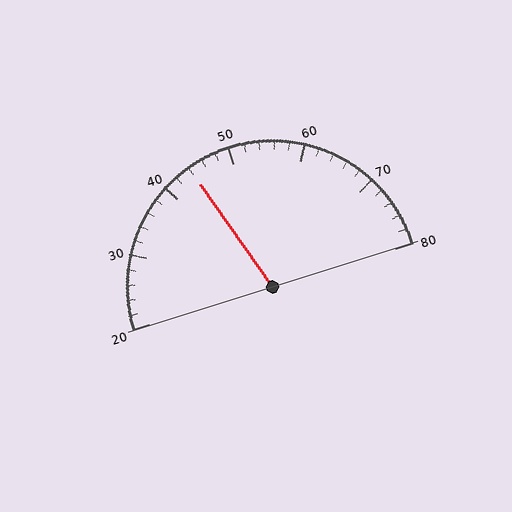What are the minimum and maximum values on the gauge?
The gauge ranges from 20 to 80.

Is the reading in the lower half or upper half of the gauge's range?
The reading is in the lower half of the range (20 to 80).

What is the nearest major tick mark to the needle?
The nearest major tick mark is 40.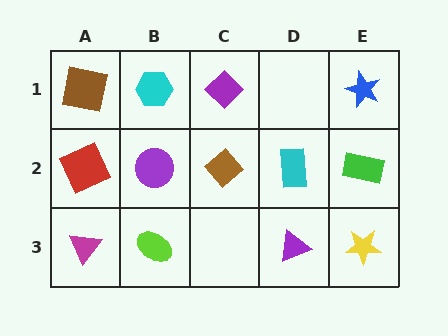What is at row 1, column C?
A purple diamond.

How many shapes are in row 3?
4 shapes.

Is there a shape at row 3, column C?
No, that cell is empty.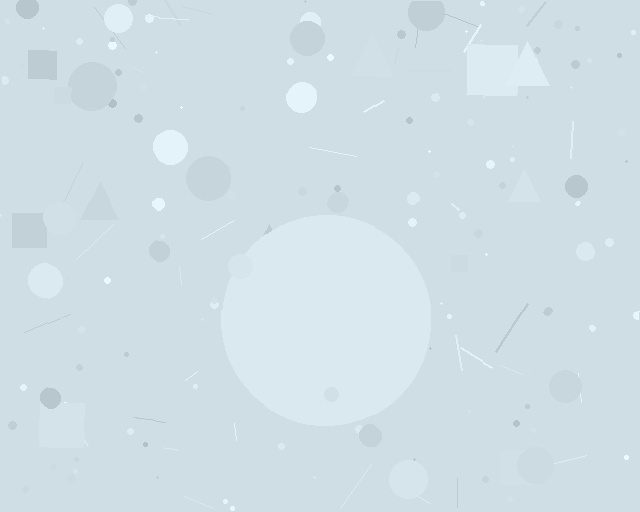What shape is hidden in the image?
A circle is hidden in the image.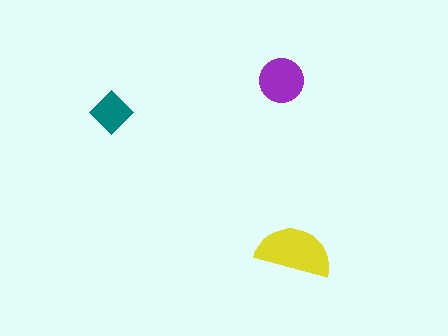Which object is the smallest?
The teal diamond.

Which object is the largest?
The yellow semicircle.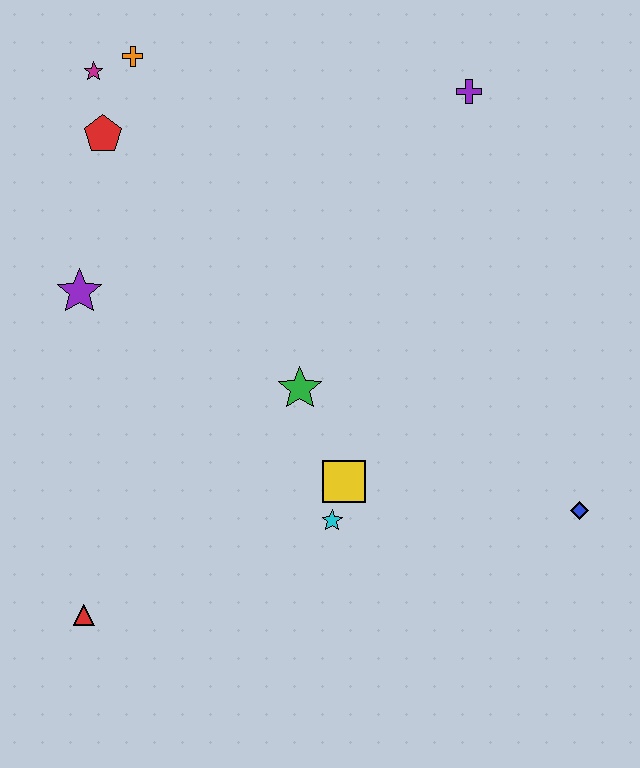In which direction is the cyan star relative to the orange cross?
The cyan star is below the orange cross.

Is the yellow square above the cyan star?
Yes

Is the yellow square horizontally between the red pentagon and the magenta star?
No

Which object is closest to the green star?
The yellow square is closest to the green star.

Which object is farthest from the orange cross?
The blue diamond is farthest from the orange cross.